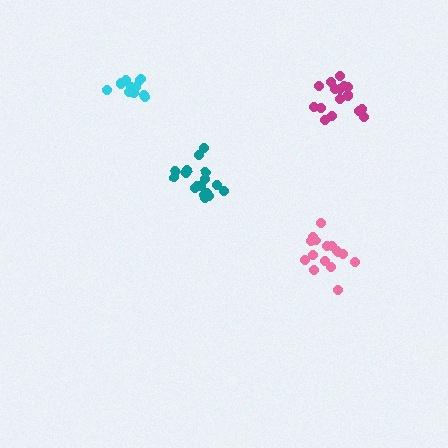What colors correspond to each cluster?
The clusters are colored: cyan, pink, teal, magenta.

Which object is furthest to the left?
The cyan cluster is leftmost.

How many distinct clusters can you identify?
There are 4 distinct clusters.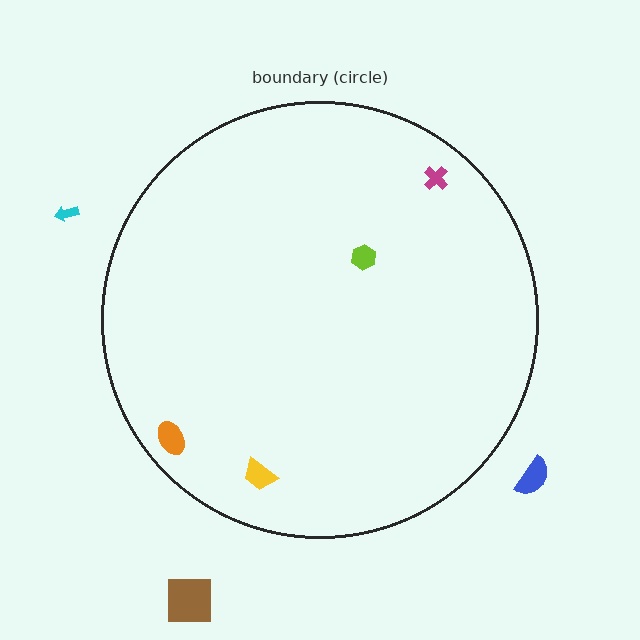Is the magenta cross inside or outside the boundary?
Inside.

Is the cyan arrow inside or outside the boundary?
Outside.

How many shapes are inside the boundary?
4 inside, 3 outside.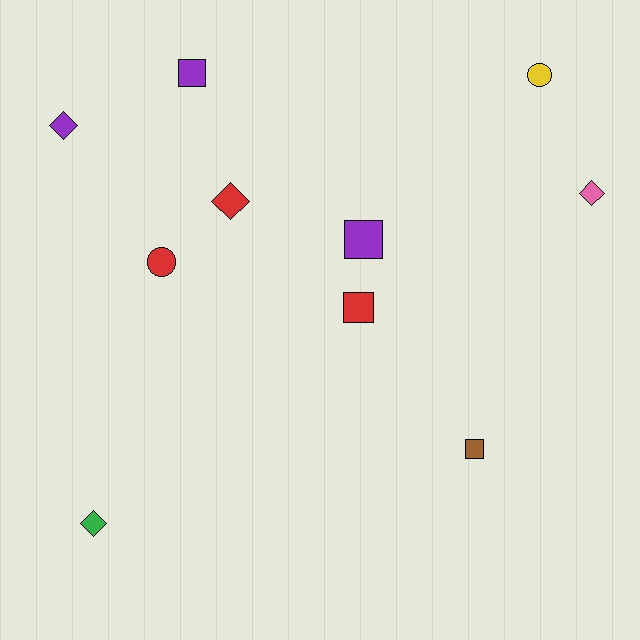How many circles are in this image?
There are 2 circles.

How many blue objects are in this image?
There are no blue objects.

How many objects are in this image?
There are 10 objects.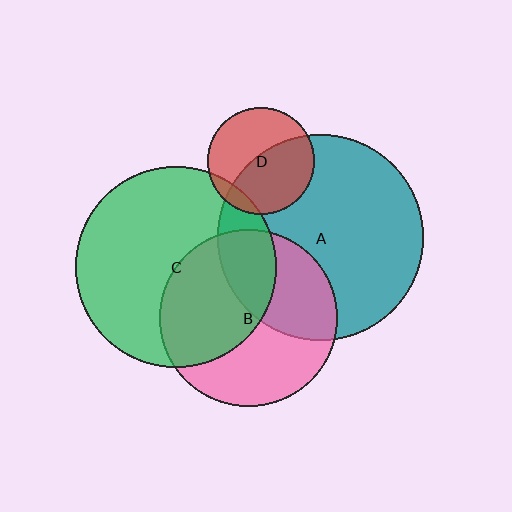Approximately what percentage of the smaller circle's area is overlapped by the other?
Approximately 50%.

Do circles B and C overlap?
Yes.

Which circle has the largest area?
Circle A (teal).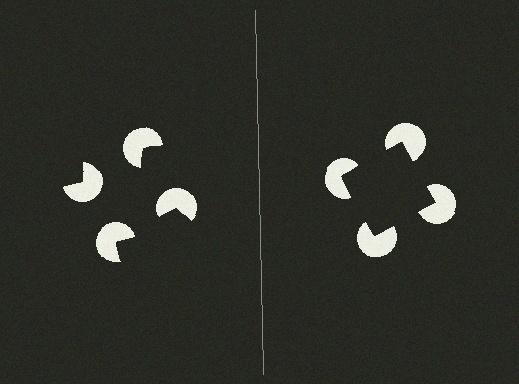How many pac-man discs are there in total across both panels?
8 — 4 on each side.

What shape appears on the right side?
An illusory square.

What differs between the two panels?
The pac-man discs are positioned identically on both sides; only the wedge orientations differ. On the right they align to a square; on the left they are misaligned.